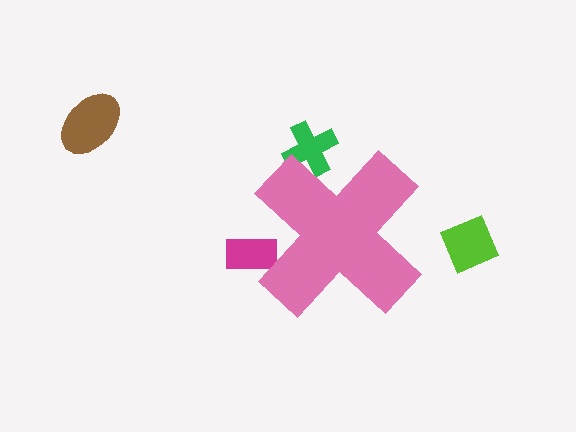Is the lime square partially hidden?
No, the lime square is fully visible.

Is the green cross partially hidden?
Yes, the green cross is partially hidden behind the pink cross.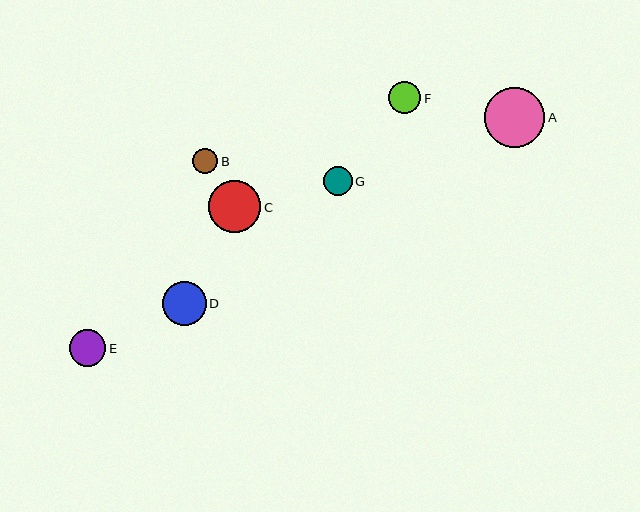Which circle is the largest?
Circle A is the largest with a size of approximately 60 pixels.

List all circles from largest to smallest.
From largest to smallest: A, C, D, E, F, G, B.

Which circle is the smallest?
Circle B is the smallest with a size of approximately 26 pixels.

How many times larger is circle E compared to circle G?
Circle E is approximately 1.3 times the size of circle G.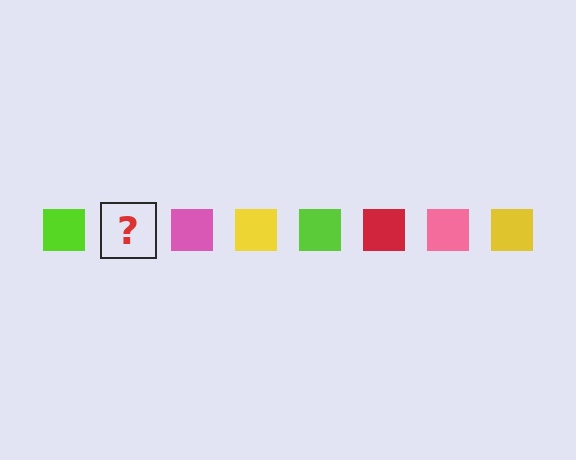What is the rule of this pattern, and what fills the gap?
The rule is that the pattern cycles through lime, red, pink, yellow squares. The gap should be filled with a red square.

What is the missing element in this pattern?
The missing element is a red square.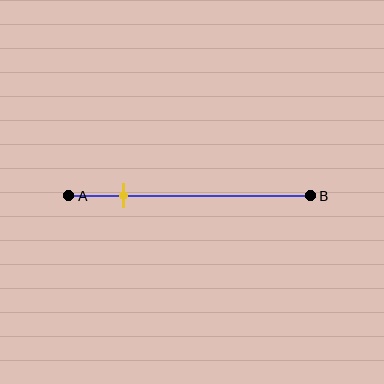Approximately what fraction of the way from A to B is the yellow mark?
The yellow mark is approximately 25% of the way from A to B.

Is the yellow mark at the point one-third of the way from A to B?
No, the mark is at about 25% from A, not at the 33% one-third point.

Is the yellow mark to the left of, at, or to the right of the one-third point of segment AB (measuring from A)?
The yellow mark is to the left of the one-third point of segment AB.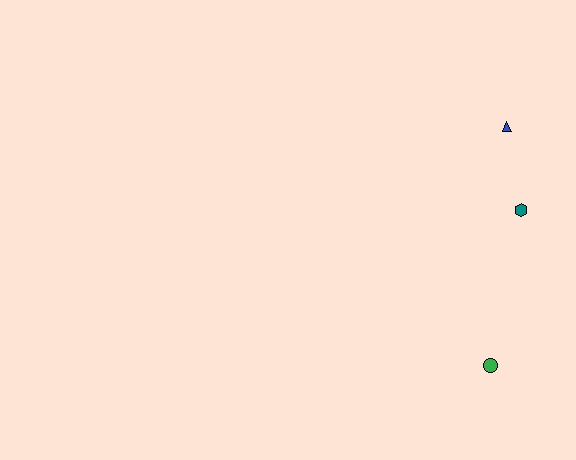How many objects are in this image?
There are 3 objects.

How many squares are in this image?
There are no squares.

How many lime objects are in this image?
There are no lime objects.